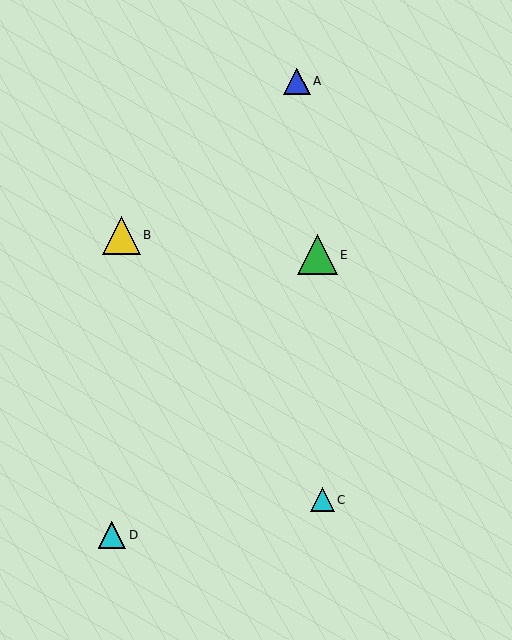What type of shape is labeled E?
Shape E is a green triangle.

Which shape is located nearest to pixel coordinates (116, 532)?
The cyan triangle (labeled D) at (112, 535) is nearest to that location.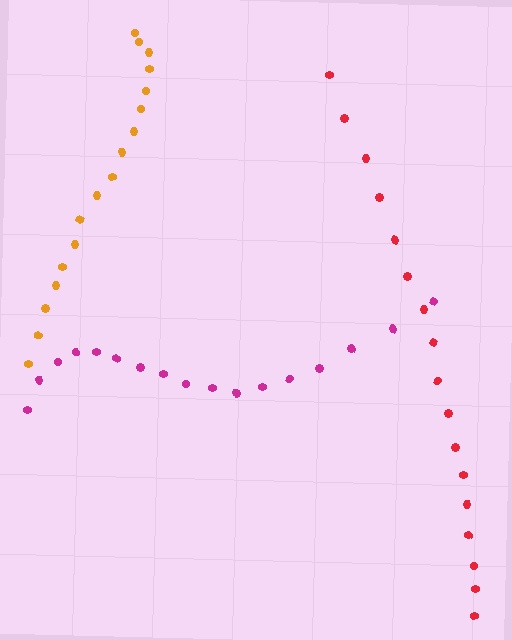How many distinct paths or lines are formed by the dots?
There are 3 distinct paths.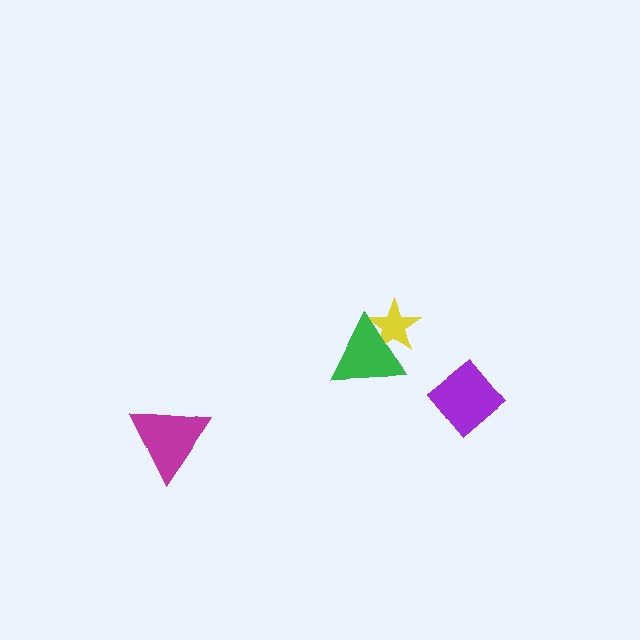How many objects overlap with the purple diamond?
0 objects overlap with the purple diamond.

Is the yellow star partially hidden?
Yes, it is partially covered by another shape.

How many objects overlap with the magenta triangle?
0 objects overlap with the magenta triangle.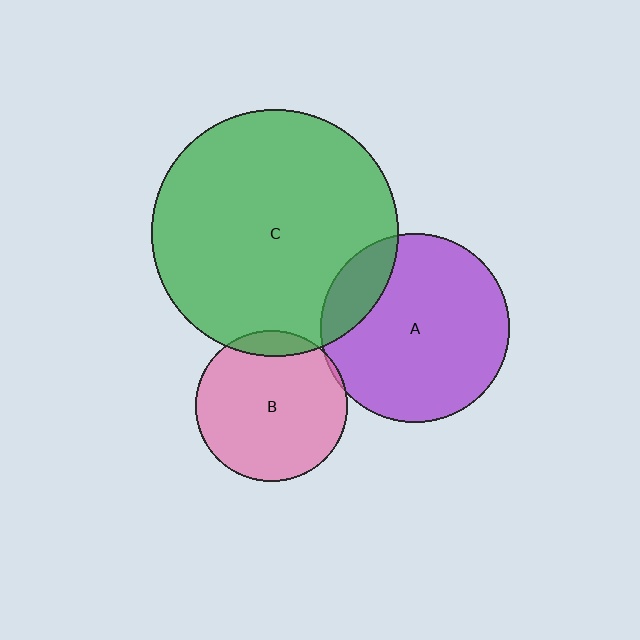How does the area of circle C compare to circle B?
Approximately 2.6 times.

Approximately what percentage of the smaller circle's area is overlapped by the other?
Approximately 5%.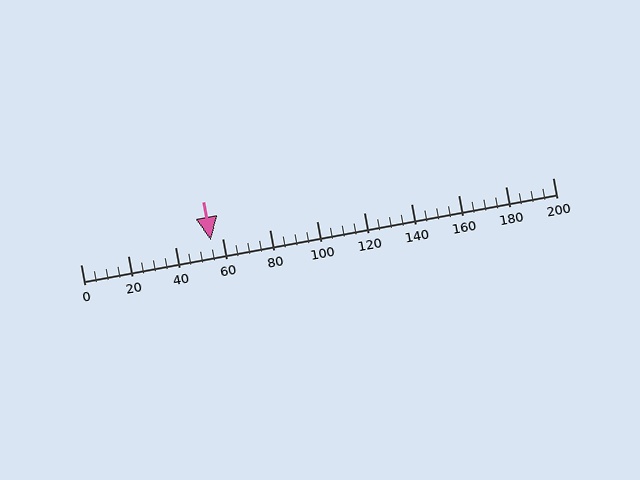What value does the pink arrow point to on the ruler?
The pink arrow points to approximately 55.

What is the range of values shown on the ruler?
The ruler shows values from 0 to 200.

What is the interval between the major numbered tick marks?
The major tick marks are spaced 20 units apart.